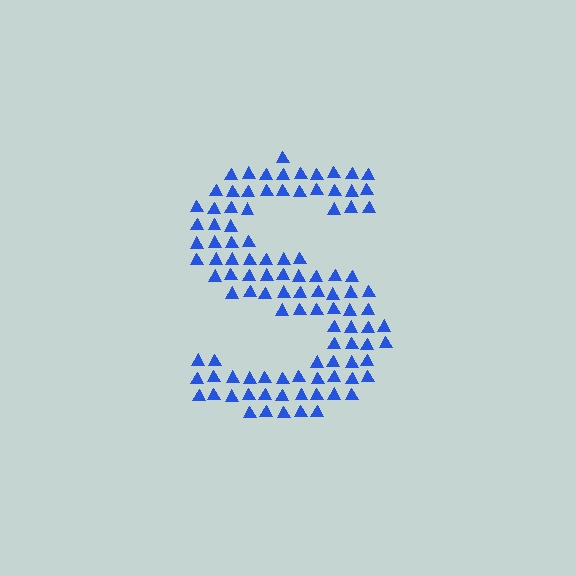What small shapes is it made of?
It is made of small triangles.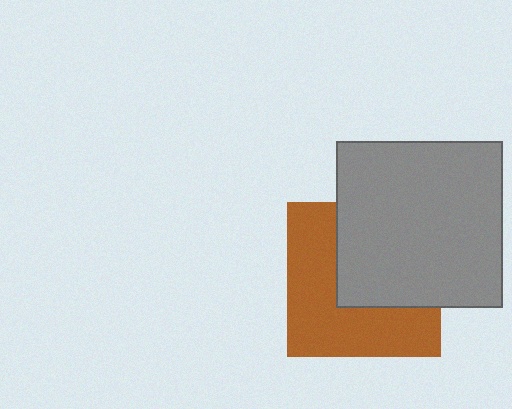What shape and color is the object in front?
The object in front is a gray square.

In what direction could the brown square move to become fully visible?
The brown square could move toward the lower-left. That would shift it out from behind the gray square entirely.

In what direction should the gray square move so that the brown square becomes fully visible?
The gray square should move toward the upper-right. That is the shortest direction to clear the overlap and leave the brown square fully visible.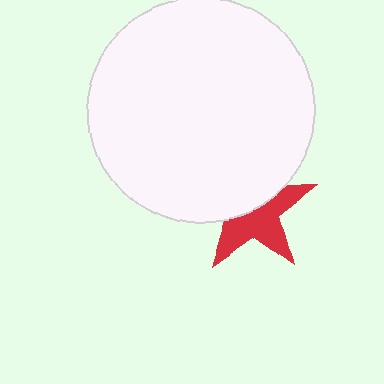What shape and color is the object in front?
The object in front is a white circle.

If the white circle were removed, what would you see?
You would see the complete red star.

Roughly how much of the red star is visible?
About half of it is visible (roughly 53%).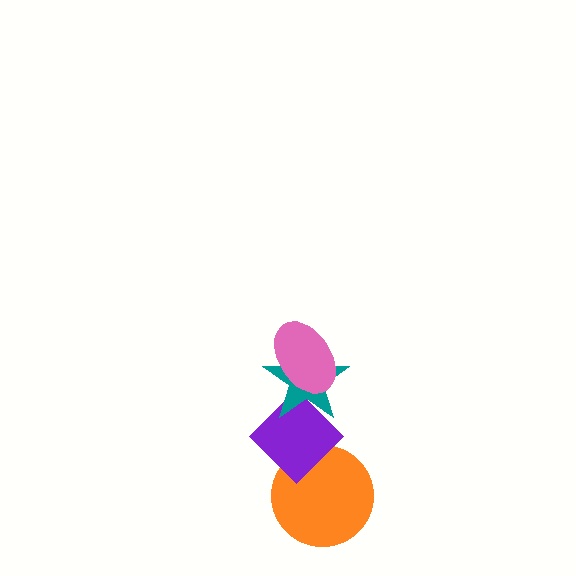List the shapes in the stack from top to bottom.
From top to bottom: the pink ellipse, the teal star, the purple diamond, the orange circle.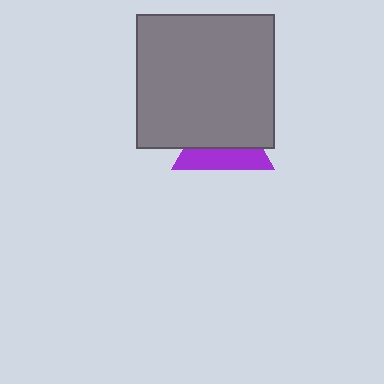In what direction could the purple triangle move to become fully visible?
The purple triangle could move down. That would shift it out from behind the gray rectangle entirely.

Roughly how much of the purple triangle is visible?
A small part of it is visible (roughly 39%).